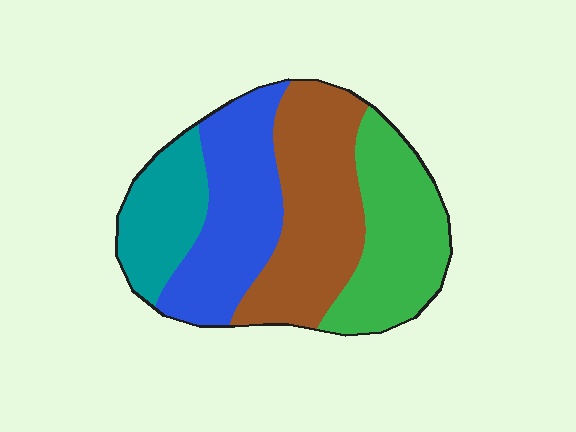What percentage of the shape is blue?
Blue covers around 25% of the shape.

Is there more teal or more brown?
Brown.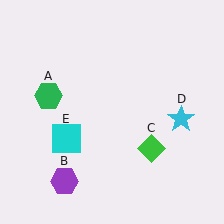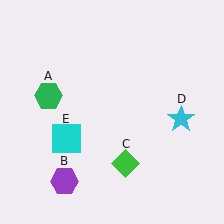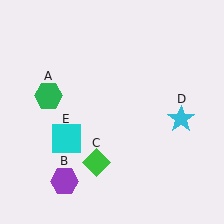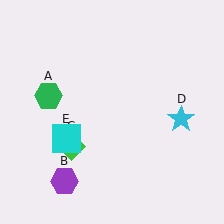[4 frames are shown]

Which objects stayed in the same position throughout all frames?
Green hexagon (object A) and purple hexagon (object B) and cyan star (object D) and cyan square (object E) remained stationary.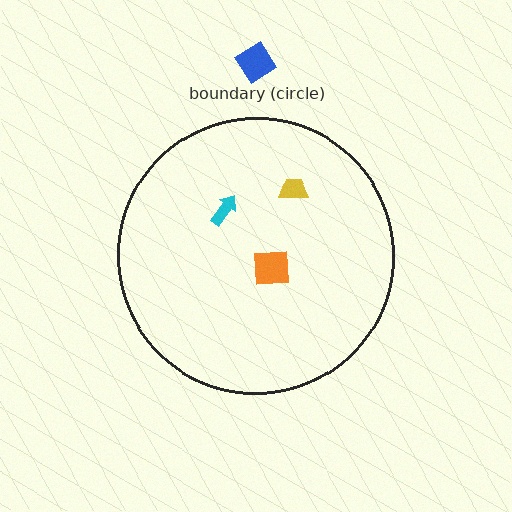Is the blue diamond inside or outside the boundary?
Outside.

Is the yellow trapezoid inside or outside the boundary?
Inside.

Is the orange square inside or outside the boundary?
Inside.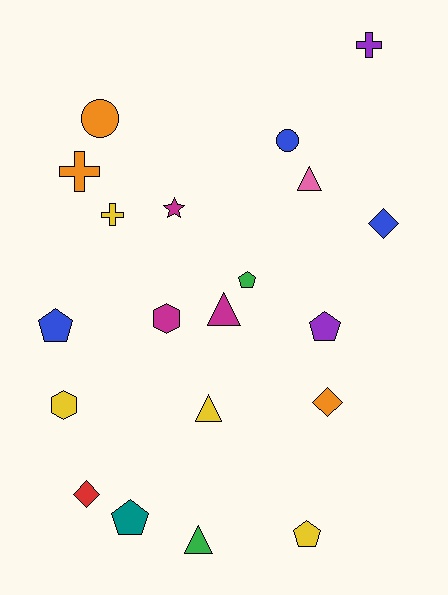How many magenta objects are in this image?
There are 3 magenta objects.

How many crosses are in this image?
There are 3 crosses.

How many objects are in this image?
There are 20 objects.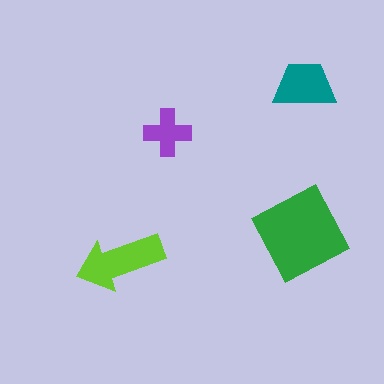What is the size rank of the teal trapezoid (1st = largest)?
3rd.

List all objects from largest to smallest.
The green diamond, the lime arrow, the teal trapezoid, the purple cross.